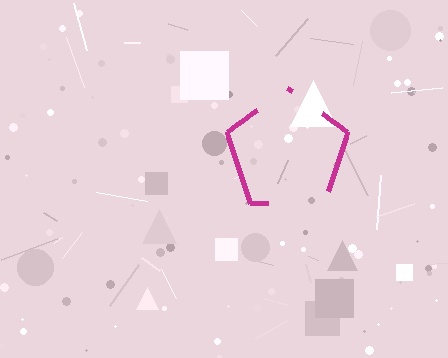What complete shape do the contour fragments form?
The contour fragments form a pentagon.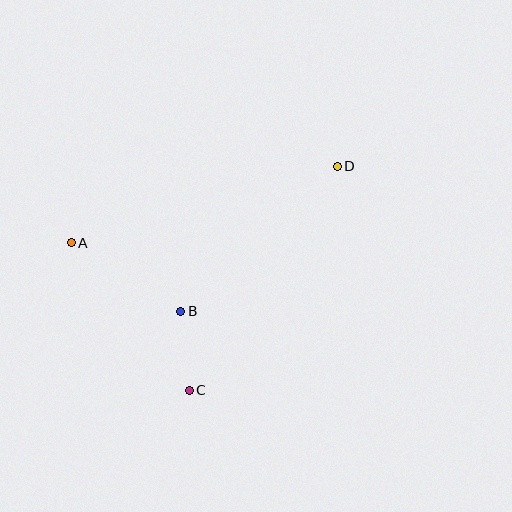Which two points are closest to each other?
Points B and C are closest to each other.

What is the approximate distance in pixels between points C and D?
The distance between C and D is approximately 269 pixels.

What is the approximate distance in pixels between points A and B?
The distance between A and B is approximately 129 pixels.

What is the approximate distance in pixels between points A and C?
The distance between A and C is approximately 189 pixels.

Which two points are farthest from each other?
Points A and D are farthest from each other.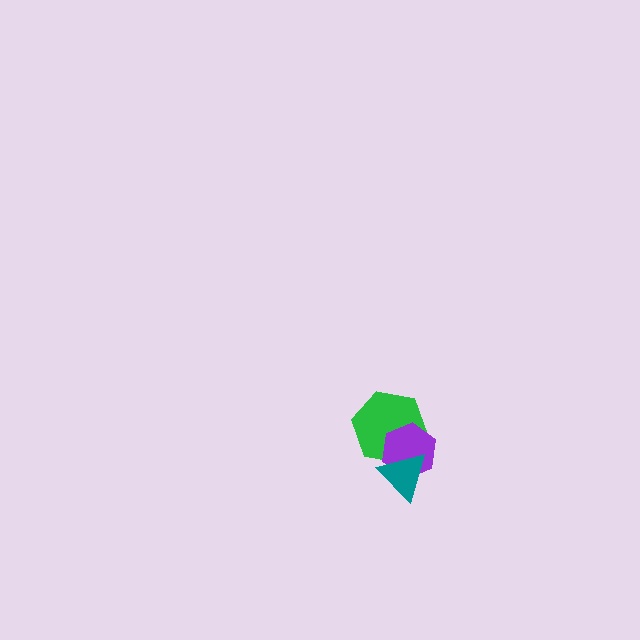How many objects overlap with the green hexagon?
2 objects overlap with the green hexagon.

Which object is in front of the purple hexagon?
The teal triangle is in front of the purple hexagon.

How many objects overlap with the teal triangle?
2 objects overlap with the teal triangle.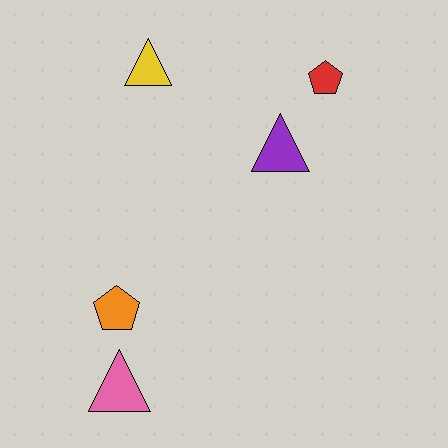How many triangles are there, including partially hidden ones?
There are 3 triangles.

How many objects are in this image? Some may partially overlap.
There are 5 objects.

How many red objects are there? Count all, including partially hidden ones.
There is 1 red object.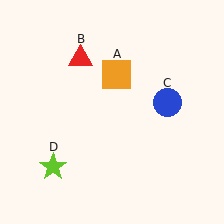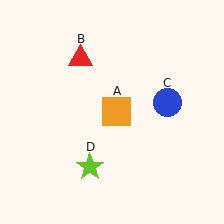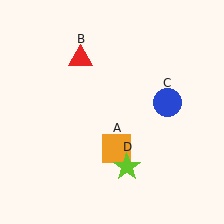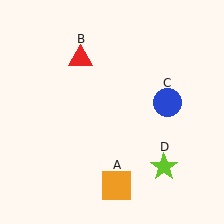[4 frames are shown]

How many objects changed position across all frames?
2 objects changed position: orange square (object A), lime star (object D).